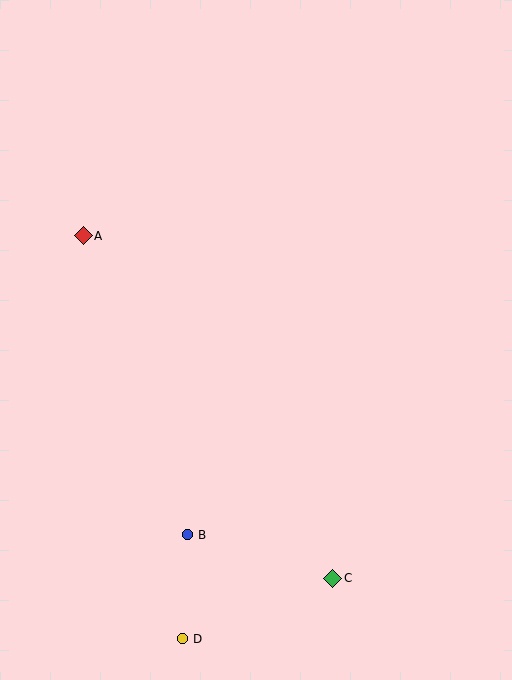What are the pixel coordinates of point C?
Point C is at (333, 578).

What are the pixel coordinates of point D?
Point D is at (182, 639).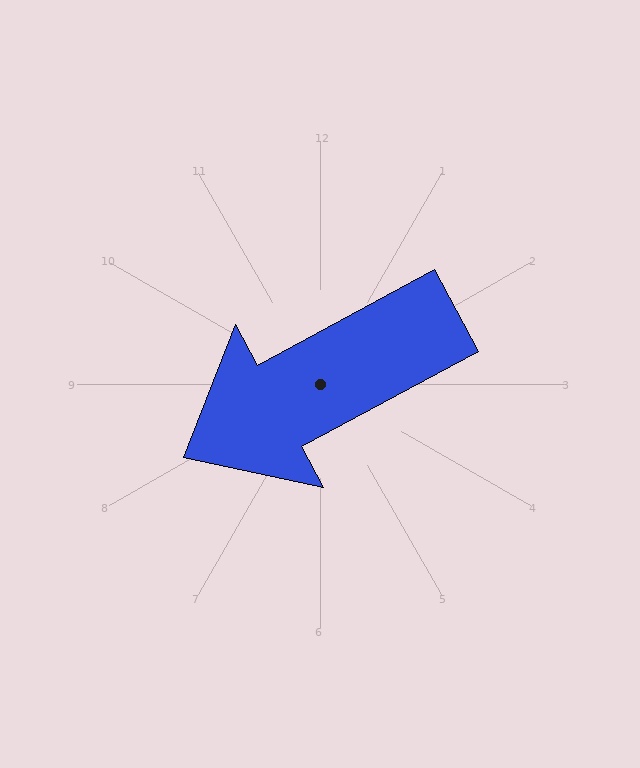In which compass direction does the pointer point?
Southwest.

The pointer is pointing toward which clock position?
Roughly 8 o'clock.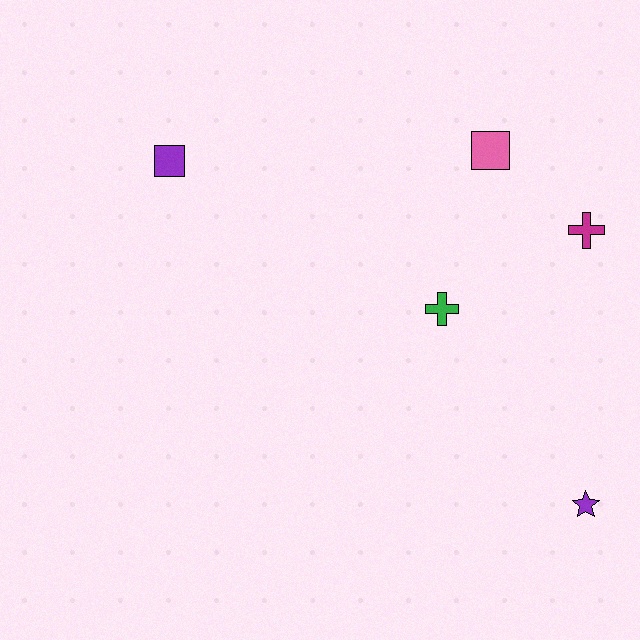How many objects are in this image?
There are 5 objects.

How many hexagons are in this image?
There are no hexagons.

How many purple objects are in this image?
There are 2 purple objects.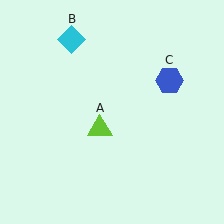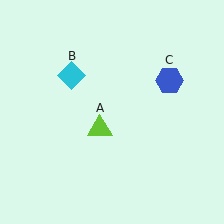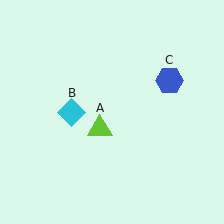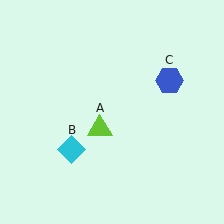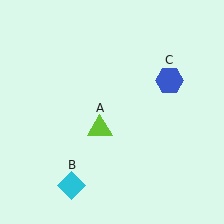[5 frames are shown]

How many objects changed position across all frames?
1 object changed position: cyan diamond (object B).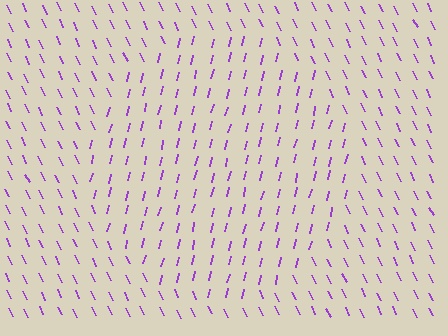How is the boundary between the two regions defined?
The boundary is defined purely by a change in line orientation (approximately 39 degrees difference). All lines are the same color and thickness.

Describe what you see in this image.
The image is filled with small purple line segments. A circle region in the image has lines oriented differently from the surrounding lines, creating a visible texture boundary.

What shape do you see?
I see a circle.